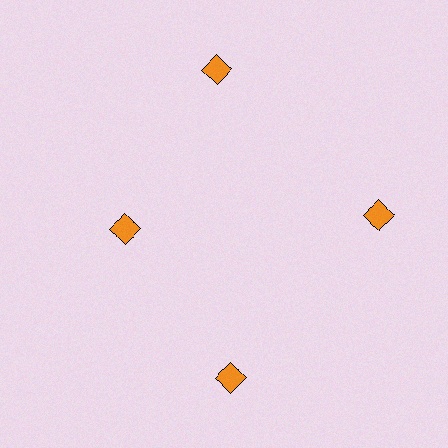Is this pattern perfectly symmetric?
No. The 4 orange diamonds are arranged in a ring, but one element near the 9 o'clock position is pulled inward toward the center, breaking the 4-fold rotational symmetry.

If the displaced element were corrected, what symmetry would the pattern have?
It would have 4-fold rotational symmetry — the pattern would map onto itself every 90 degrees.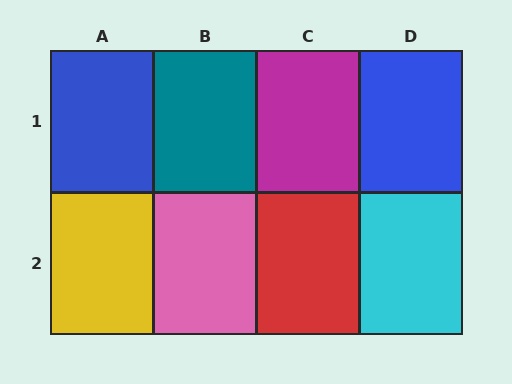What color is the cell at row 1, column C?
Magenta.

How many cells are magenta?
1 cell is magenta.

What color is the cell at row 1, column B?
Teal.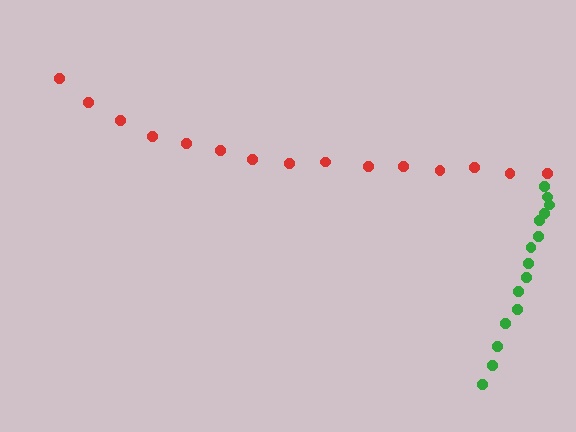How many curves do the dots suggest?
There are 2 distinct paths.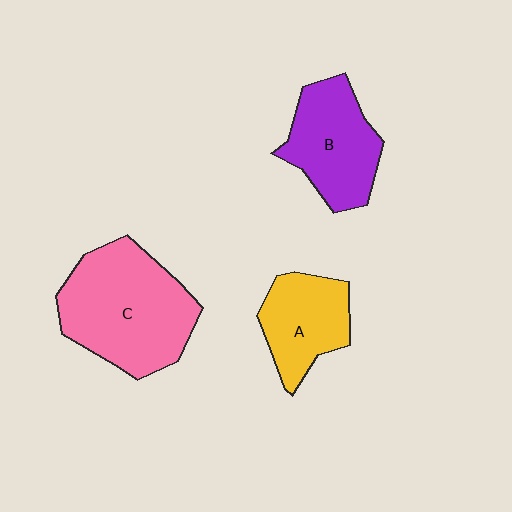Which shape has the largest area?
Shape C (pink).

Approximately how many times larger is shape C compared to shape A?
Approximately 1.8 times.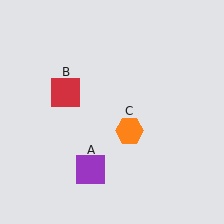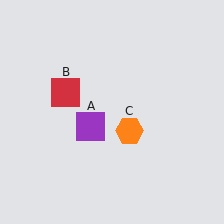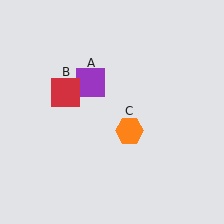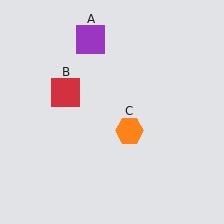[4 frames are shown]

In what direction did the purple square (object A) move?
The purple square (object A) moved up.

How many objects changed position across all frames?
1 object changed position: purple square (object A).